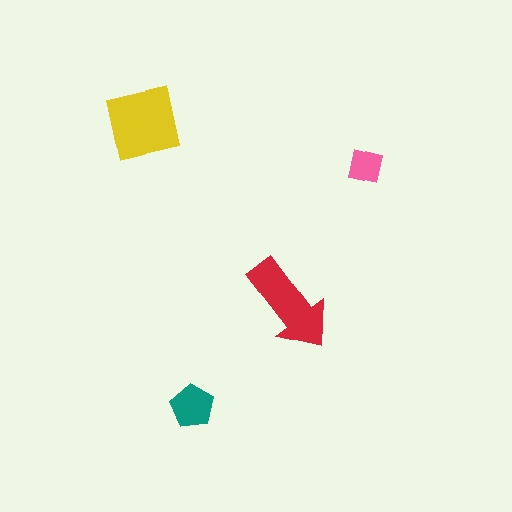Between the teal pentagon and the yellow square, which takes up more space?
The yellow square.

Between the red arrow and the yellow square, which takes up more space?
The yellow square.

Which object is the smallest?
The pink square.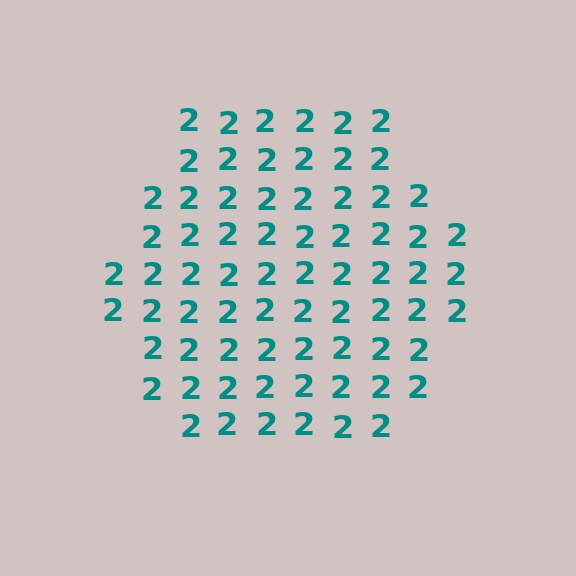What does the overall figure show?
The overall figure shows a hexagon.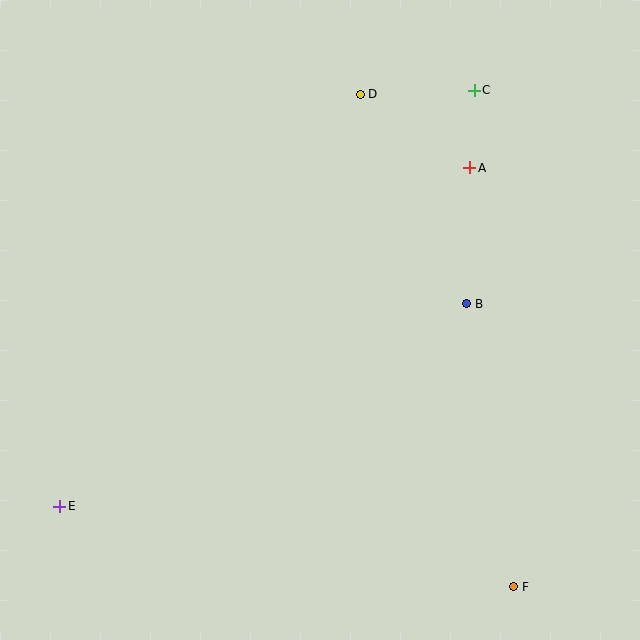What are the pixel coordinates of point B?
Point B is at (467, 304).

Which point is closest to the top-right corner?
Point C is closest to the top-right corner.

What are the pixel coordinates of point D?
Point D is at (360, 94).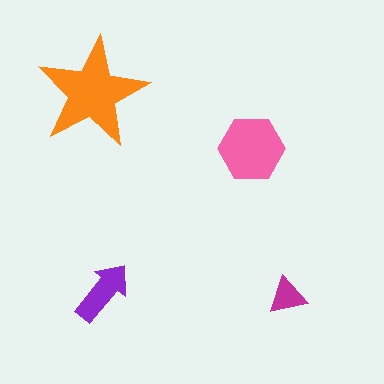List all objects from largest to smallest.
The orange star, the pink hexagon, the purple arrow, the magenta triangle.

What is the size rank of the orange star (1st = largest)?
1st.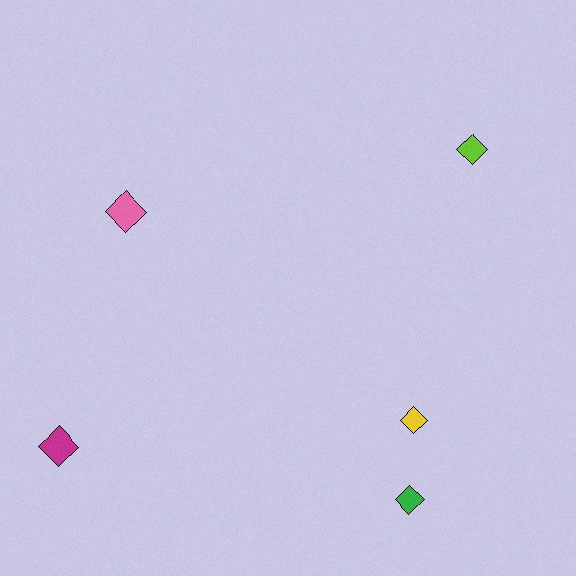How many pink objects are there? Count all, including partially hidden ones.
There is 1 pink object.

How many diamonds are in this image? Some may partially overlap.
There are 5 diamonds.